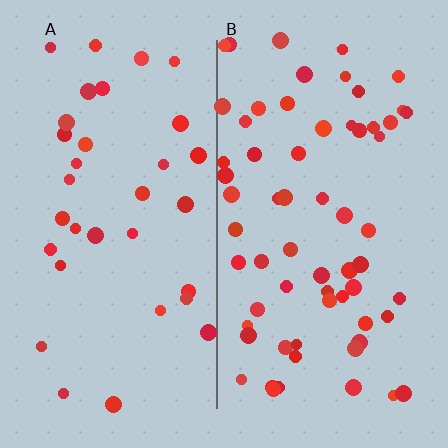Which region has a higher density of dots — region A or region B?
B (the right).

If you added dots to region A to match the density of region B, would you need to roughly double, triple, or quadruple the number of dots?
Approximately double.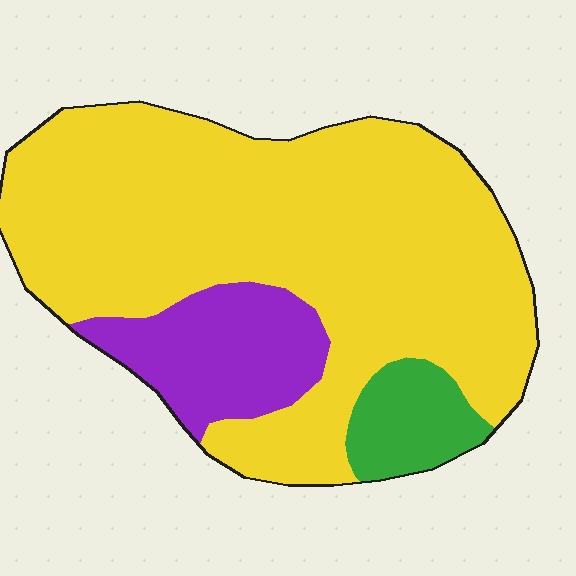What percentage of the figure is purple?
Purple covers 16% of the figure.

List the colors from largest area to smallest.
From largest to smallest: yellow, purple, green.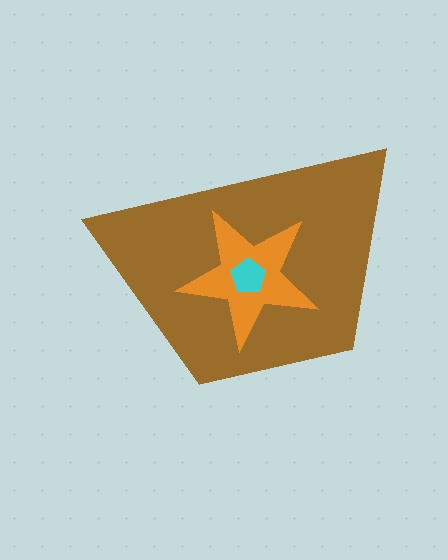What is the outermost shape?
The brown trapezoid.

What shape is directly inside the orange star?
The cyan pentagon.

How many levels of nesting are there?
3.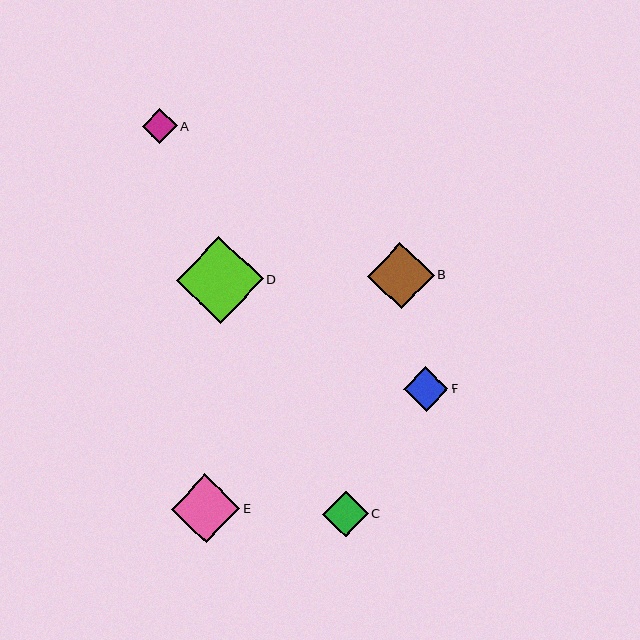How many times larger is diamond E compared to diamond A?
Diamond E is approximately 2.0 times the size of diamond A.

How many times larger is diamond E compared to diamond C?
Diamond E is approximately 1.5 times the size of diamond C.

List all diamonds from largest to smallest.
From largest to smallest: D, E, B, C, F, A.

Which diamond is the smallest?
Diamond A is the smallest with a size of approximately 35 pixels.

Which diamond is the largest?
Diamond D is the largest with a size of approximately 87 pixels.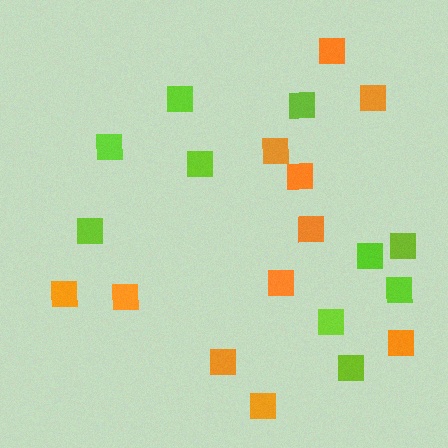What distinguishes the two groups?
There are 2 groups: one group of orange squares (11) and one group of lime squares (10).